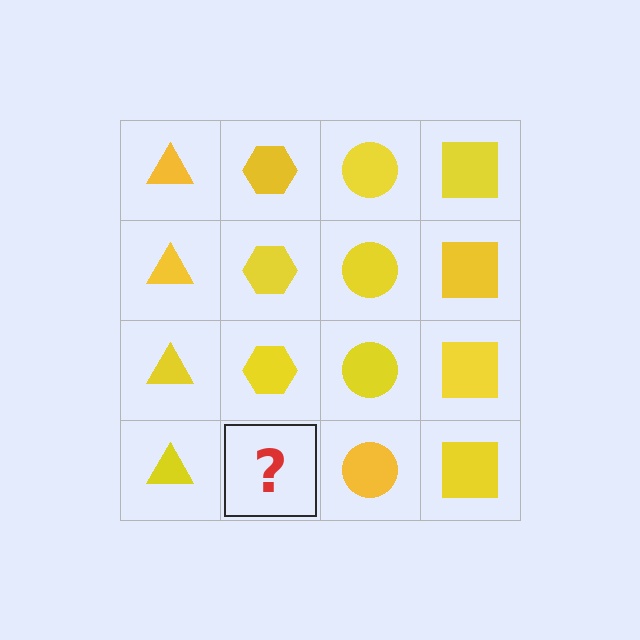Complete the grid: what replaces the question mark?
The question mark should be replaced with a yellow hexagon.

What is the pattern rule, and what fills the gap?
The rule is that each column has a consistent shape. The gap should be filled with a yellow hexagon.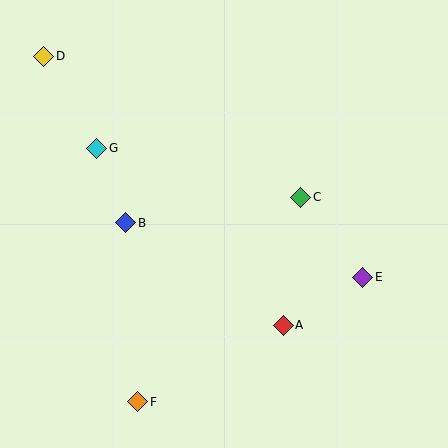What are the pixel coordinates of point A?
Point A is at (284, 325).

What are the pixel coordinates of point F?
Point F is at (138, 402).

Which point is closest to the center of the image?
Point C at (301, 197) is closest to the center.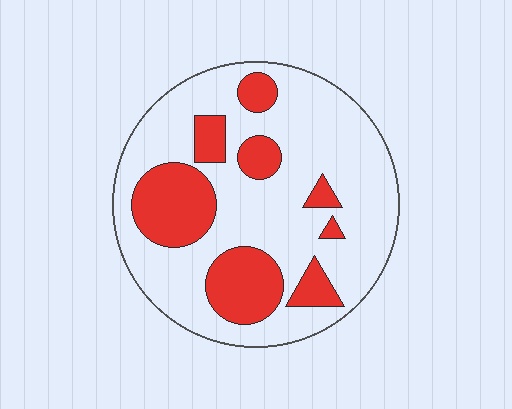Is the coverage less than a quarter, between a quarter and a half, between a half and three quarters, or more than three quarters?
Between a quarter and a half.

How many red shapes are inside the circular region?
8.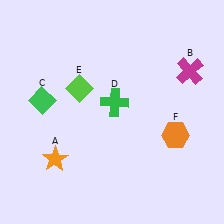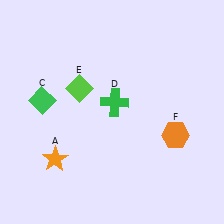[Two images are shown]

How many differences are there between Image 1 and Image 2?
There is 1 difference between the two images.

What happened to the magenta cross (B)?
The magenta cross (B) was removed in Image 2. It was in the top-right area of Image 1.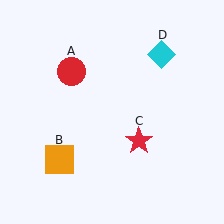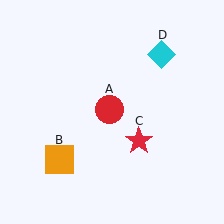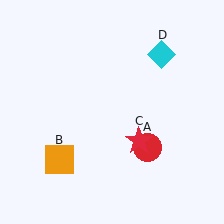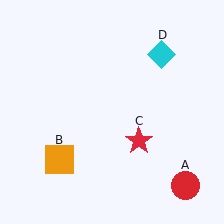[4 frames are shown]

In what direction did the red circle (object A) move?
The red circle (object A) moved down and to the right.